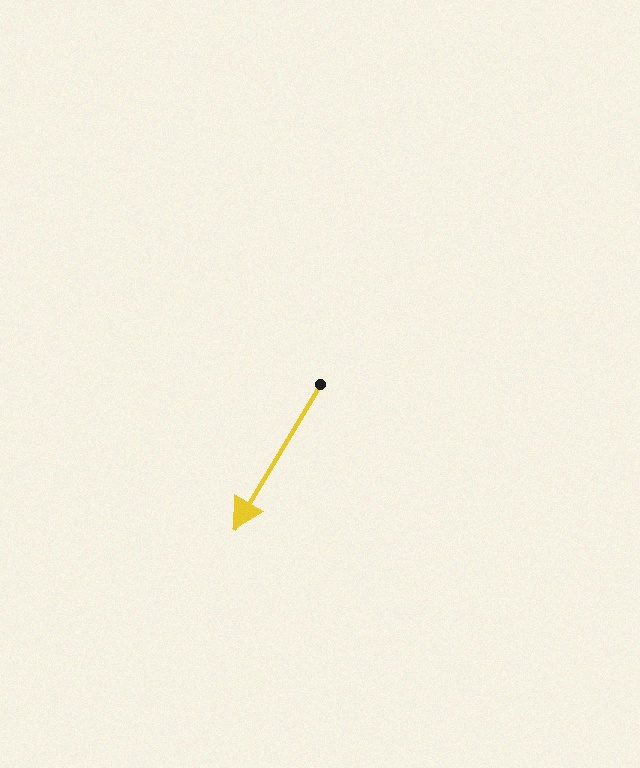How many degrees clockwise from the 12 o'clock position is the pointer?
Approximately 211 degrees.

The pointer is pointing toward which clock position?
Roughly 7 o'clock.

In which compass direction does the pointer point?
Southwest.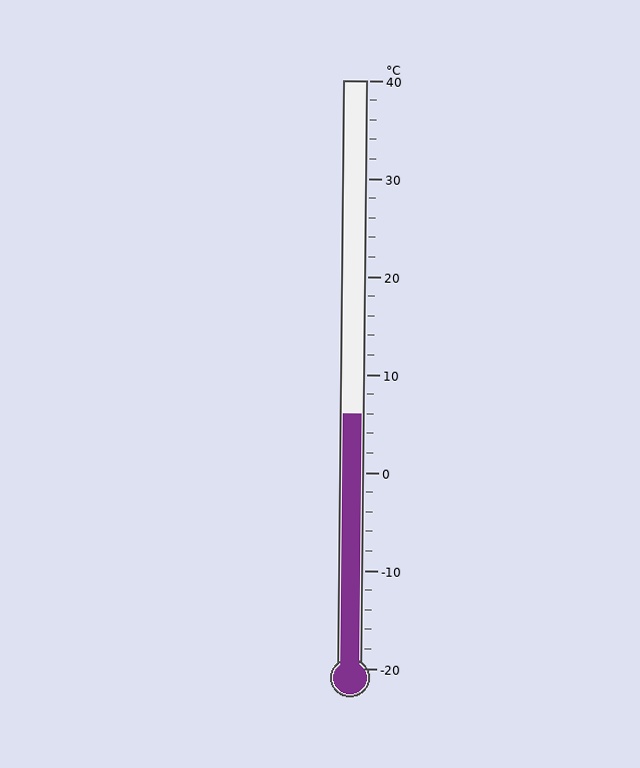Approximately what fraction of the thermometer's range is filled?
The thermometer is filled to approximately 45% of its range.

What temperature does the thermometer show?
The thermometer shows approximately 6°C.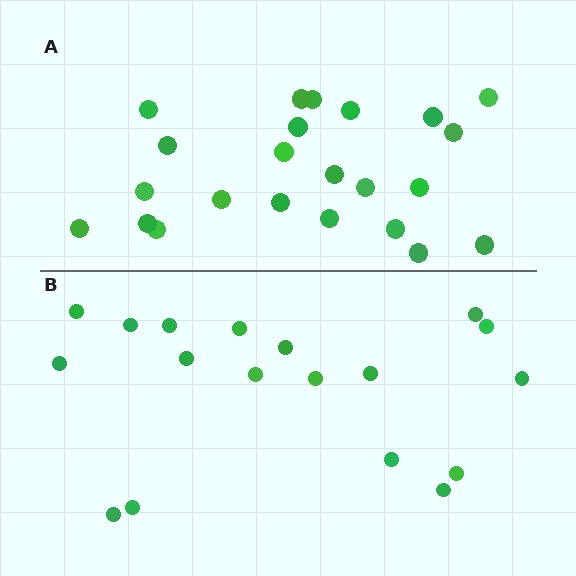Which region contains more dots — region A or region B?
Region A (the top region) has more dots.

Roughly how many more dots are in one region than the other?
Region A has about 5 more dots than region B.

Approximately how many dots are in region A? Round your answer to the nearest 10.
About 20 dots. (The exact count is 23, which rounds to 20.)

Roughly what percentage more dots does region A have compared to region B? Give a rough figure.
About 30% more.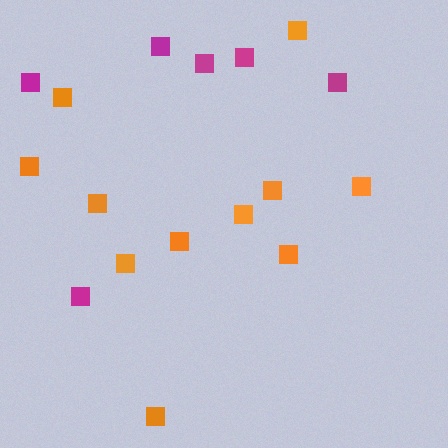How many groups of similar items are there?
There are 2 groups: one group of orange squares (11) and one group of magenta squares (6).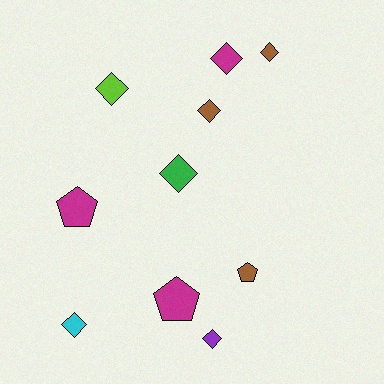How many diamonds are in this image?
There are 7 diamonds.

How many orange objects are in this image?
There are no orange objects.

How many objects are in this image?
There are 10 objects.